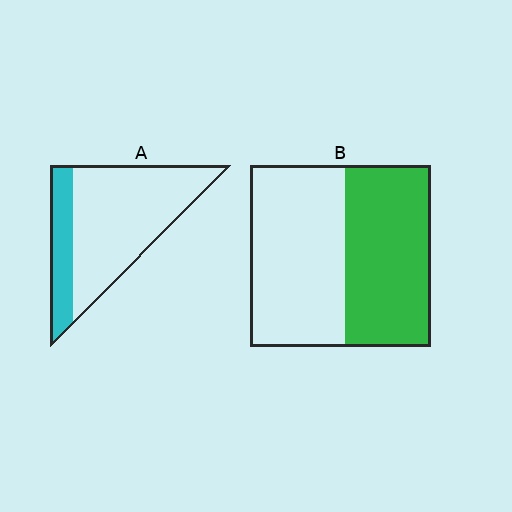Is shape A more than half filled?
No.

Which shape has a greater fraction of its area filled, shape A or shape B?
Shape B.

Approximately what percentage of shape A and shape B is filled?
A is approximately 25% and B is approximately 50%.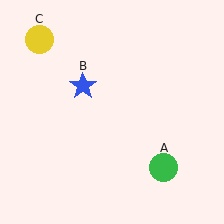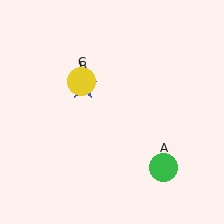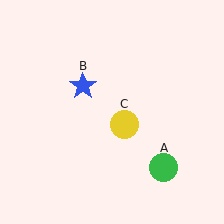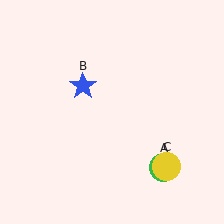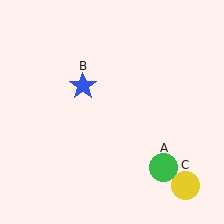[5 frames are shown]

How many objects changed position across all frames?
1 object changed position: yellow circle (object C).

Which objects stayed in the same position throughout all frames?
Green circle (object A) and blue star (object B) remained stationary.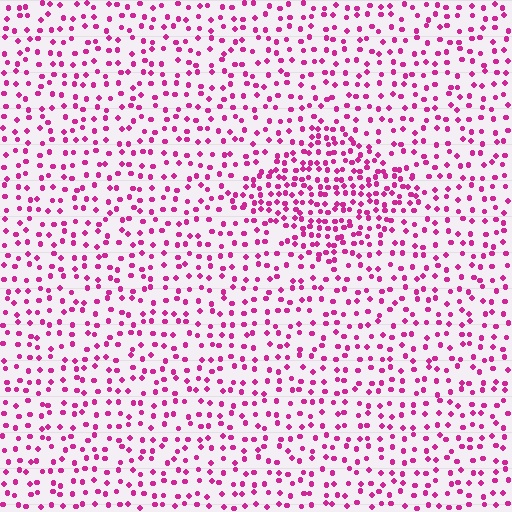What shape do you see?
I see a diamond.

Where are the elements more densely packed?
The elements are more densely packed inside the diamond boundary.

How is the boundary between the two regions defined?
The boundary is defined by a change in element density (approximately 1.9x ratio). All elements are the same color, size, and shape.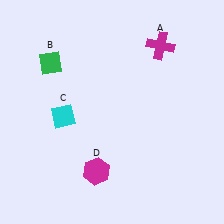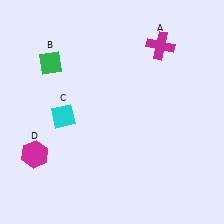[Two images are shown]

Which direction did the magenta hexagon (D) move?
The magenta hexagon (D) moved left.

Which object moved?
The magenta hexagon (D) moved left.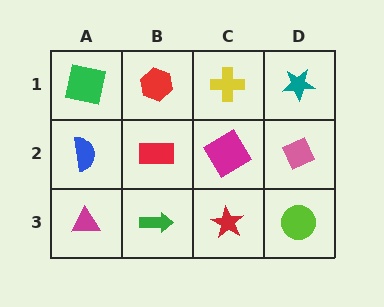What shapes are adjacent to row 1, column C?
A magenta square (row 2, column C), a red hexagon (row 1, column B), a teal star (row 1, column D).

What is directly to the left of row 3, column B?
A magenta triangle.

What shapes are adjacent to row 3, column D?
A pink diamond (row 2, column D), a red star (row 3, column C).